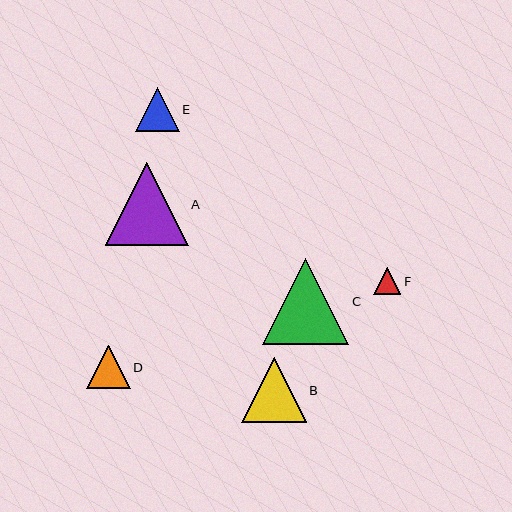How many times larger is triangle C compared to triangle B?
Triangle C is approximately 1.3 times the size of triangle B.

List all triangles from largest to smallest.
From largest to smallest: C, A, B, E, D, F.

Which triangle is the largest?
Triangle C is the largest with a size of approximately 86 pixels.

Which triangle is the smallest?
Triangle F is the smallest with a size of approximately 27 pixels.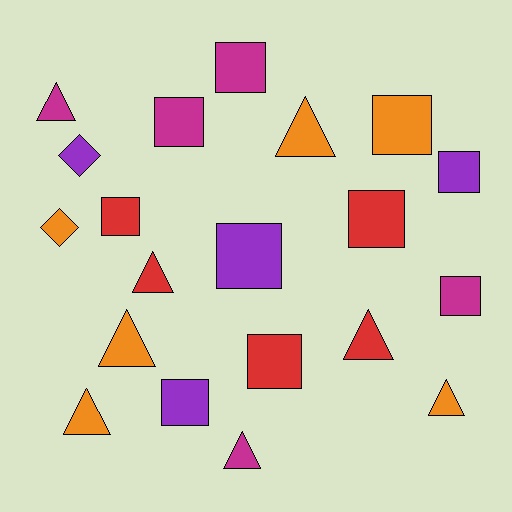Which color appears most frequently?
Orange, with 6 objects.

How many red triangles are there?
There are 2 red triangles.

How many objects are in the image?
There are 20 objects.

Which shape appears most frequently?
Square, with 10 objects.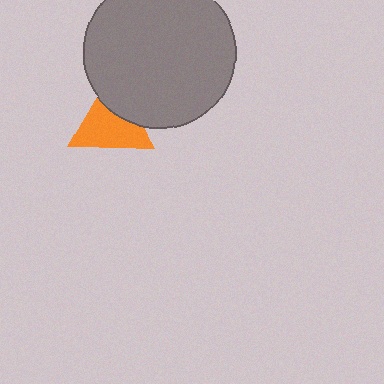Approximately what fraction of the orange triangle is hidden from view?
Roughly 31% of the orange triangle is hidden behind the gray circle.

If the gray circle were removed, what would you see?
You would see the complete orange triangle.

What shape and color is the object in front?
The object in front is a gray circle.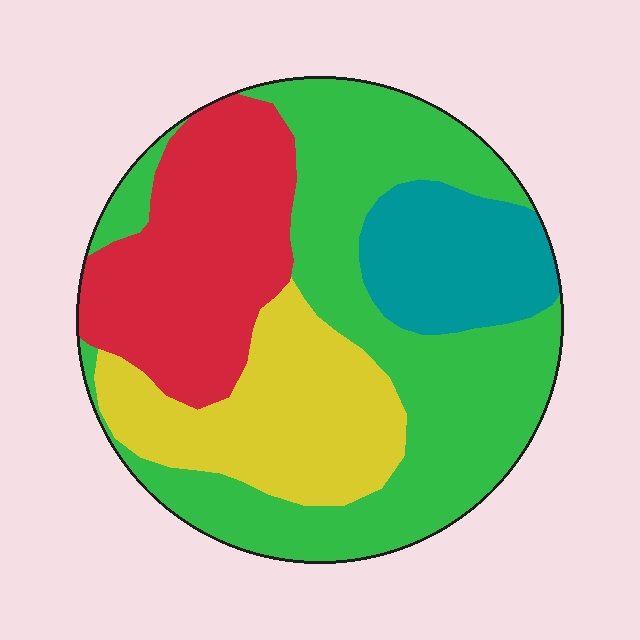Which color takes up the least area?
Teal, at roughly 15%.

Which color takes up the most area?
Green, at roughly 45%.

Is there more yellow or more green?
Green.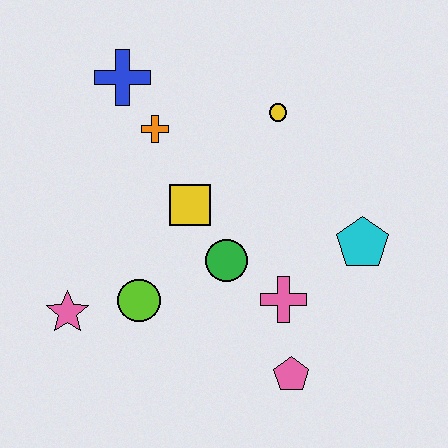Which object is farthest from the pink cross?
The blue cross is farthest from the pink cross.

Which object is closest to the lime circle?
The pink star is closest to the lime circle.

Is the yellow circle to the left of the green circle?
No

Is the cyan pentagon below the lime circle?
No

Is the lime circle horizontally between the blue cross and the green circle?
Yes